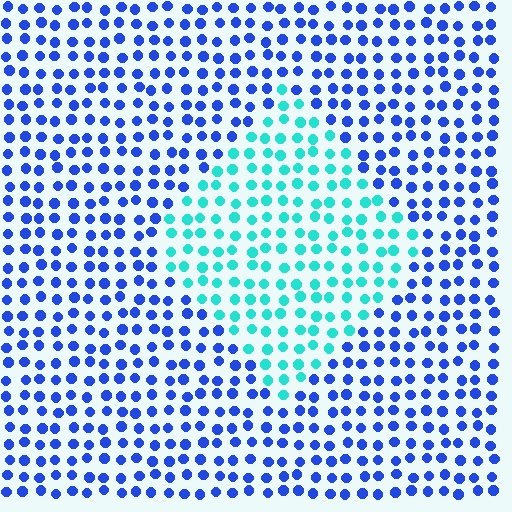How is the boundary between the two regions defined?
The boundary is defined purely by a slight shift in hue (about 54 degrees). Spacing, size, and orientation are identical on both sides.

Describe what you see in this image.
The image is filled with small blue elements in a uniform arrangement. A diamond-shaped region is visible where the elements are tinted to a slightly different hue, forming a subtle color boundary.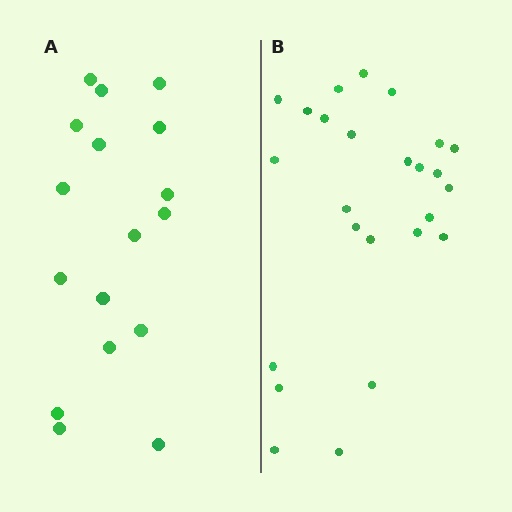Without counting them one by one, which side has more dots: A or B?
Region B (the right region) has more dots.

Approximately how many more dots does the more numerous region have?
Region B has roughly 8 or so more dots than region A.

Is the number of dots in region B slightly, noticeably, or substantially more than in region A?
Region B has substantially more. The ratio is roughly 1.5 to 1.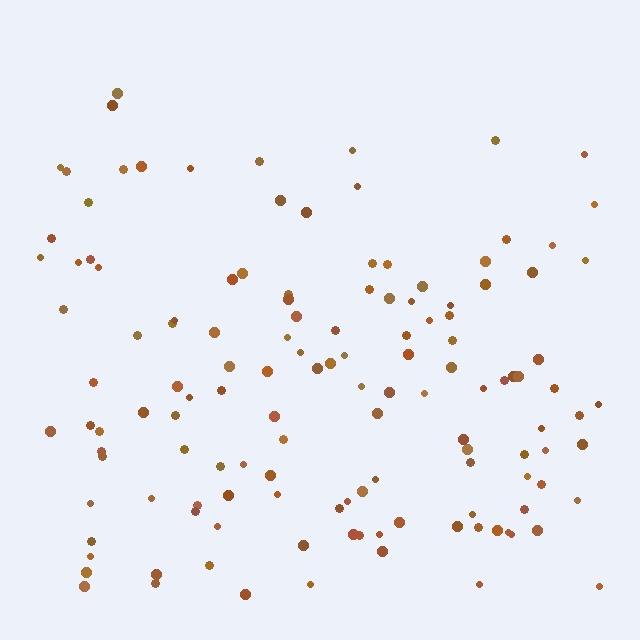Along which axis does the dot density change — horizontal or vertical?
Vertical.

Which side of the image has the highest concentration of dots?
The bottom.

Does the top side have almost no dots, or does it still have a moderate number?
Still a moderate number, just noticeably fewer than the bottom.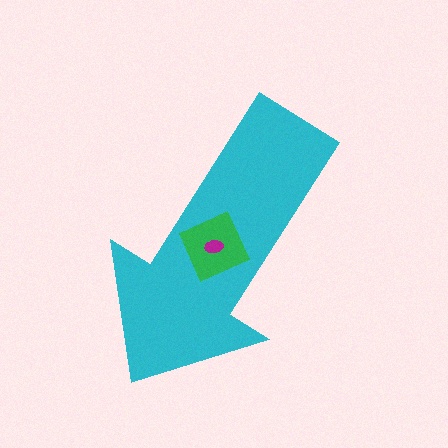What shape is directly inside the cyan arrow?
The green diamond.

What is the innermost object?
The magenta ellipse.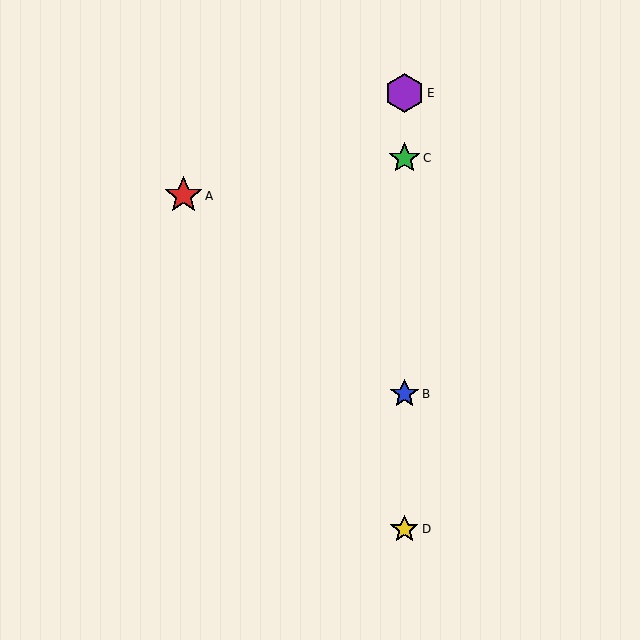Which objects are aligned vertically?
Objects B, C, D, E are aligned vertically.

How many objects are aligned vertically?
4 objects (B, C, D, E) are aligned vertically.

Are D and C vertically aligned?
Yes, both are at x≈404.